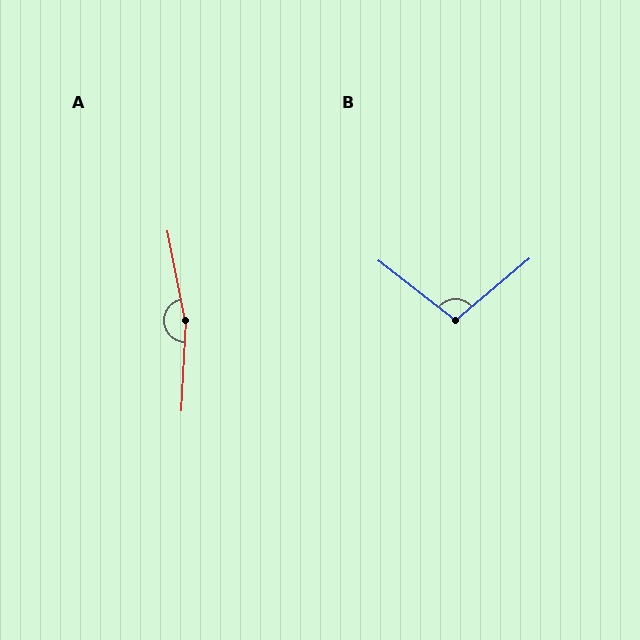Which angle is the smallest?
B, at approximately 102 degrees.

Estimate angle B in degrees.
Approximately 102 degrees.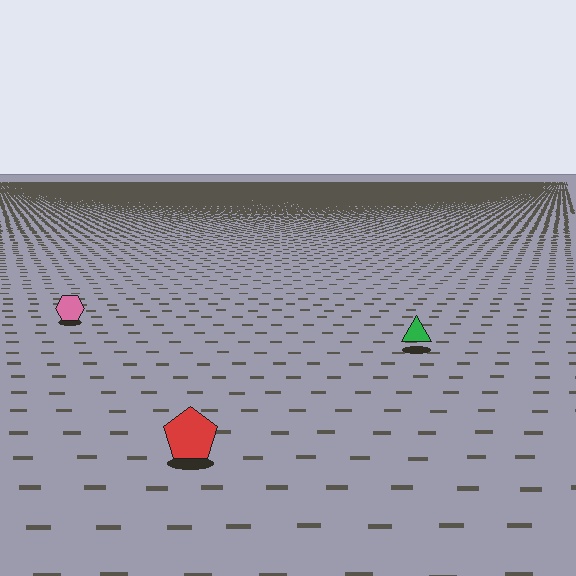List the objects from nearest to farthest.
From nearest to farthest: the red pentagon, the green triangle, the pink hexagon.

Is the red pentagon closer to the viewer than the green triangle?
Yes. The red pentagon is closer — you can tell from the texture gradient: the ground texture is coarser near it.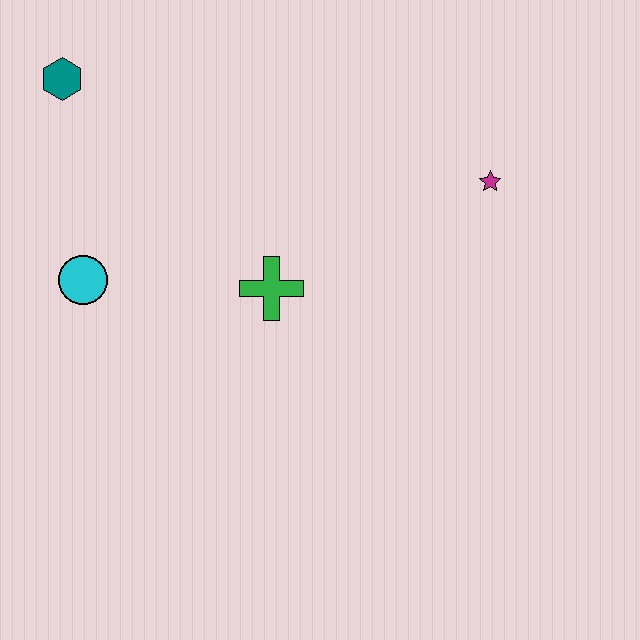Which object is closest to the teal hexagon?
The cyan circle is closest to the teal hexagon.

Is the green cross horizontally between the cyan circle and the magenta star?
Yes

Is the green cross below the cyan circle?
Yes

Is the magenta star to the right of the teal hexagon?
Yes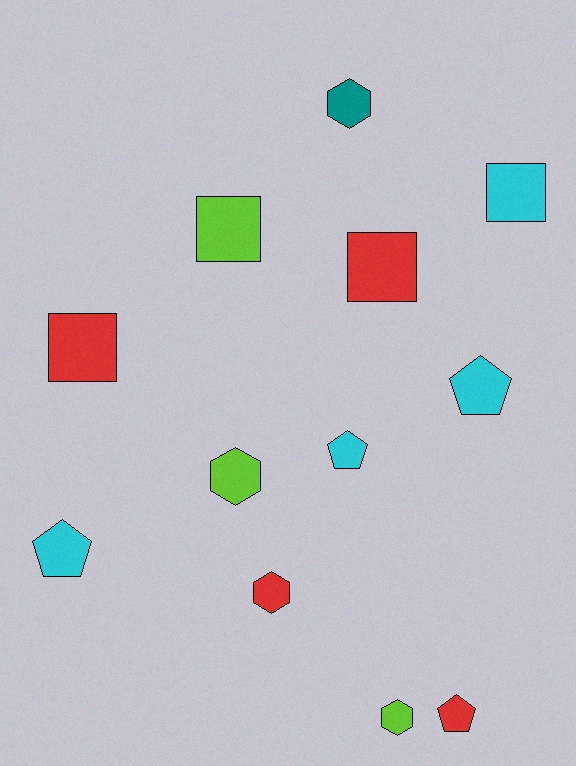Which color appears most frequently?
Cyan, with 4 objects.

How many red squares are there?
There are 2 red squares.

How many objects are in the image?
There are 12 objects.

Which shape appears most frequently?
Hexagon, with 4 objects.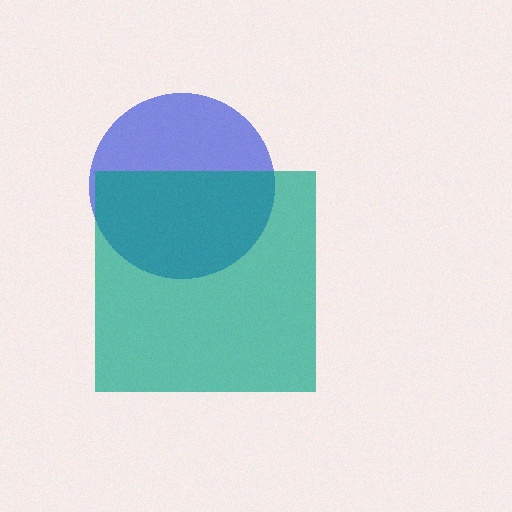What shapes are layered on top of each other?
The layered shapes are: a blue circle, a teal square.